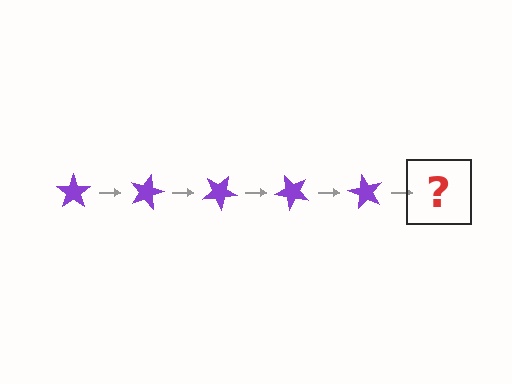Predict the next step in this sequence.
The next step is a purple star rotated 75 degrees.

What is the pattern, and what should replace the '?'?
The pattern is that the star rotates 15 degrees each step. The '?' should be a purple star rotated 75 degrees.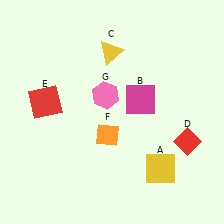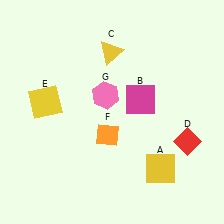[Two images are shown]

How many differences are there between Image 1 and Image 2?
There is 1 difference between the two images.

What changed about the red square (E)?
In Image 1, E is red. In Image 2, it changed to yellow.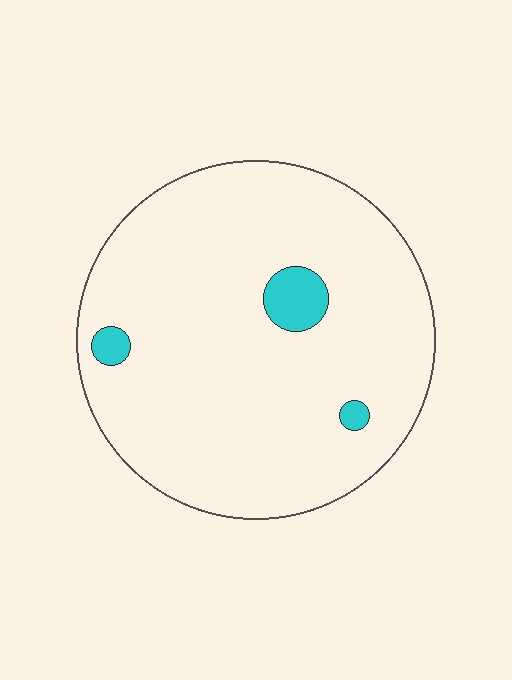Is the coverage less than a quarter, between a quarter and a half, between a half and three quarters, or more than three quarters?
Less than a quarter.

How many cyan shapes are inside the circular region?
3.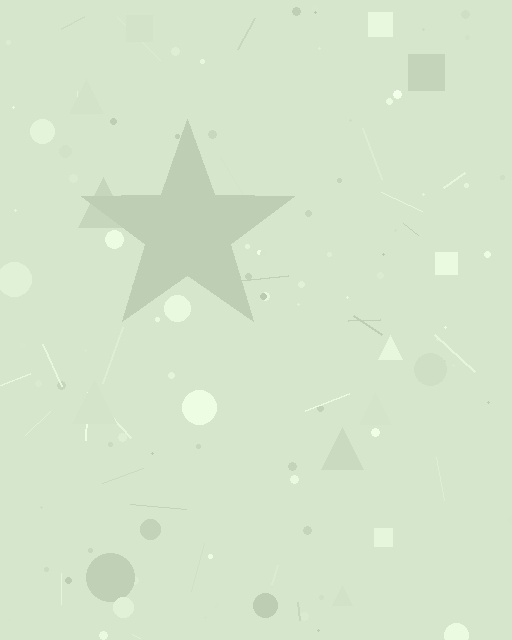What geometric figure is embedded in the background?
A star is embedded in the background.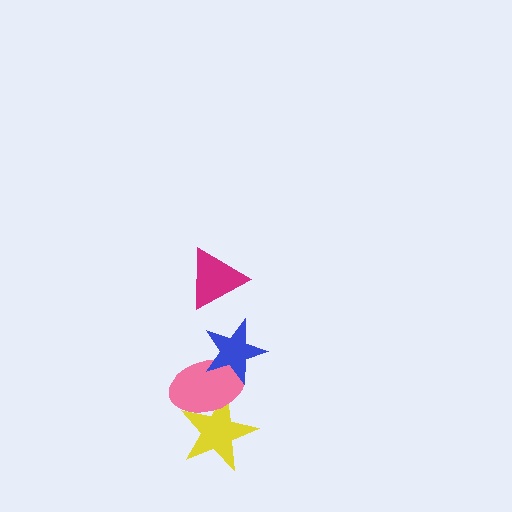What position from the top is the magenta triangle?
The magenta triangle is 1st from the top.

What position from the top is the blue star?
The blue star is 2nd from the top.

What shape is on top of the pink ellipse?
The blue star is on top of the pink ellipse.